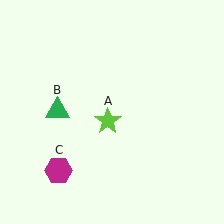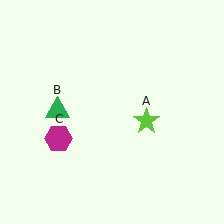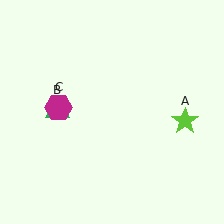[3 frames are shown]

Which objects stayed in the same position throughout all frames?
Green triangle (object B) remained stationary.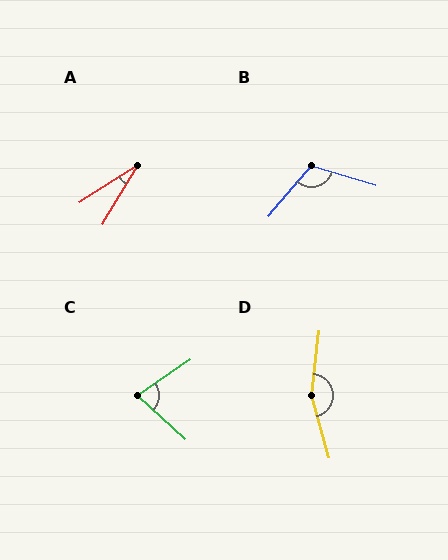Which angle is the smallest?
A, at approximately 26 degrees.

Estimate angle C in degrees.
Approximately 77 degrees.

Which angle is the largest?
D, at approximately 158 degrees.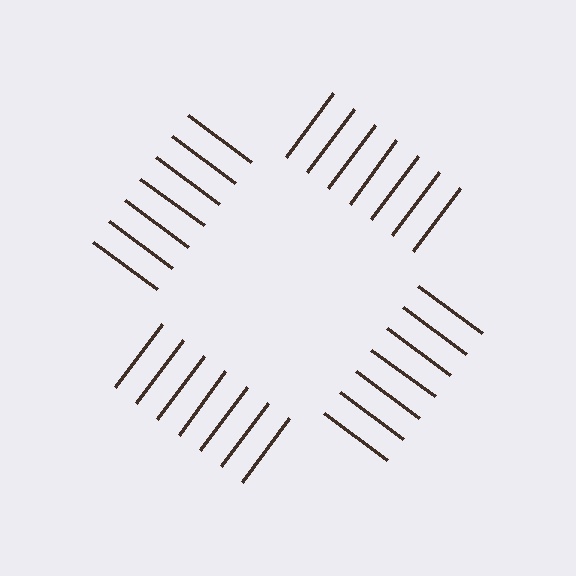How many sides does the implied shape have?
4 sides — the line-ends trace a square.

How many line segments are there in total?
28 — 7 along each of the 4 edges.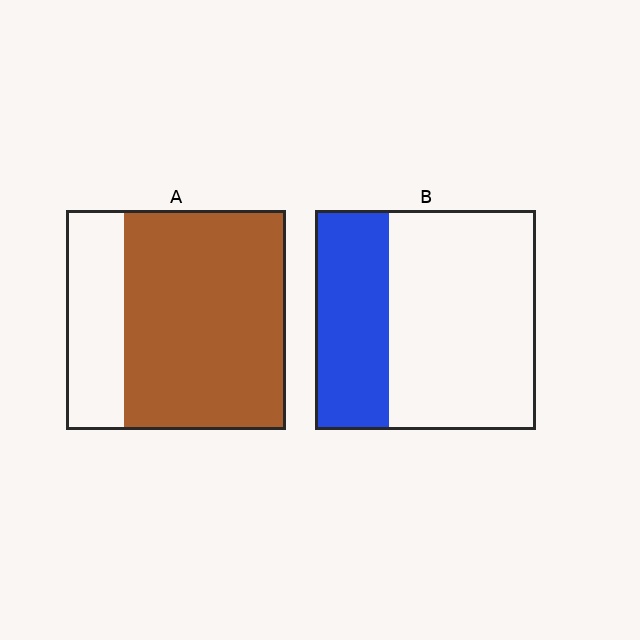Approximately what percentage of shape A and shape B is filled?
A is approximately 75% and B is approximately 35%.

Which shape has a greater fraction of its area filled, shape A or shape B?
Shape A.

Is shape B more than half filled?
No.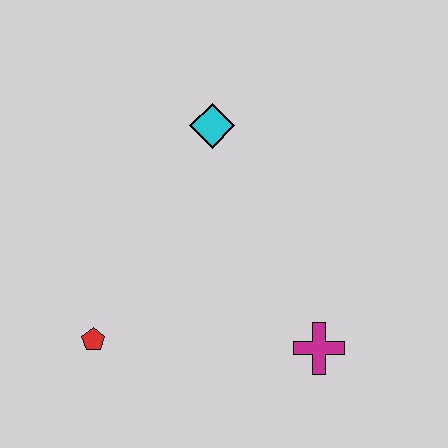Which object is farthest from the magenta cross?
The cyan diamond is farthest from the magenta cross.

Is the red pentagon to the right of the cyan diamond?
No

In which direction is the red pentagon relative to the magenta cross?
The red pentagon is to the left of the magenta cross.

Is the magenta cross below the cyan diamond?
Yes